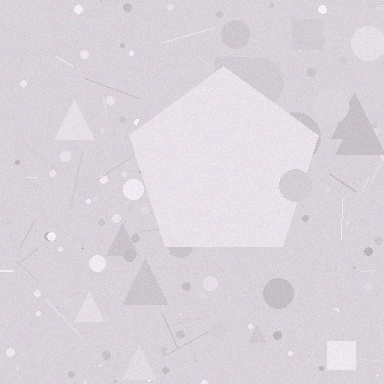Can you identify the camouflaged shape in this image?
The camouflaged shape is a pentagon.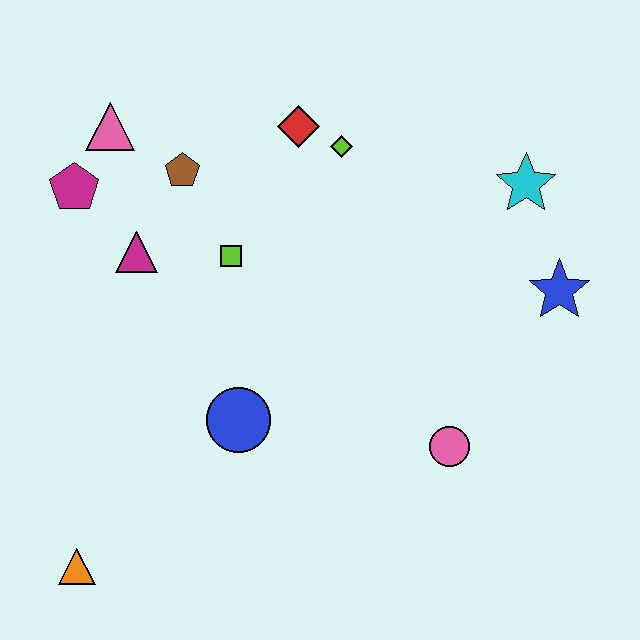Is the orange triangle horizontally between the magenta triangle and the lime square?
No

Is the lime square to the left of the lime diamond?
Yes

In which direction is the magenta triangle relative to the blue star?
The magenta triangle is to the left of the blue star.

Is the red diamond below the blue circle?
No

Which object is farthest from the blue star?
The orange triangle is farthest from the blue star.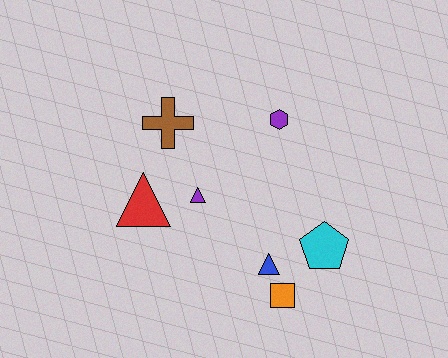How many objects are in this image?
There are 7 objects.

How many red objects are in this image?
There is 1 red object.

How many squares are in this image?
There is 1 square.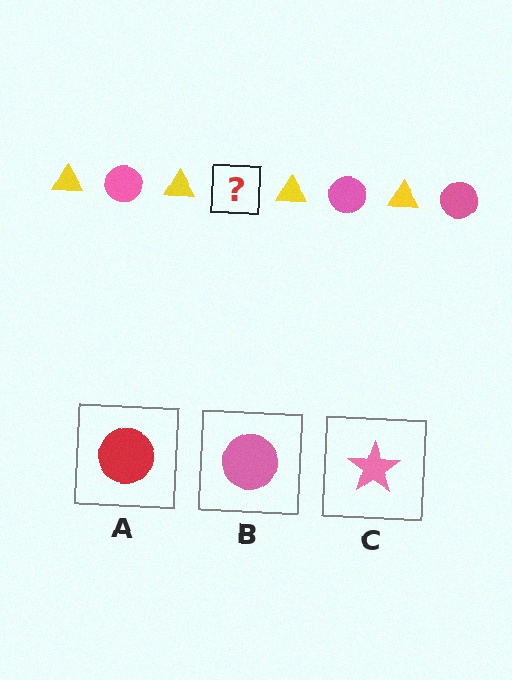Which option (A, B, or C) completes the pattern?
B.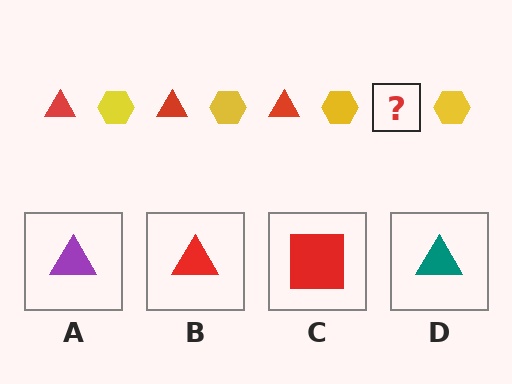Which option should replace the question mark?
Option B.